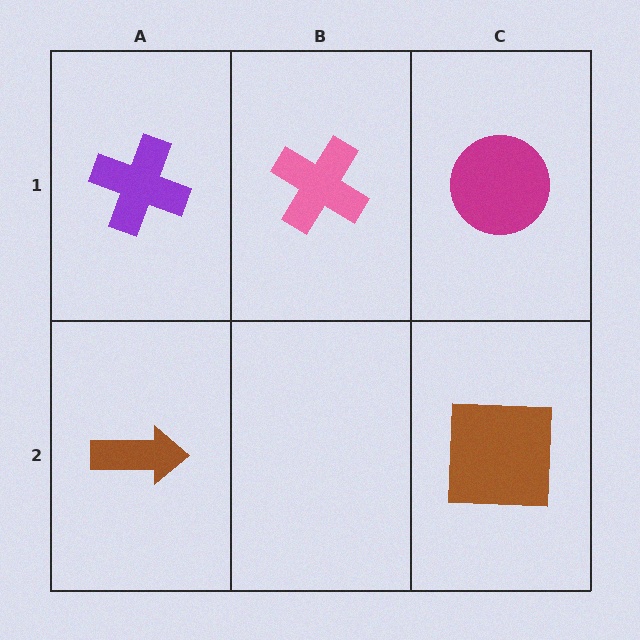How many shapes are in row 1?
3 shapes.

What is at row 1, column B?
A pink cross.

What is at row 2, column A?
A brown arrow.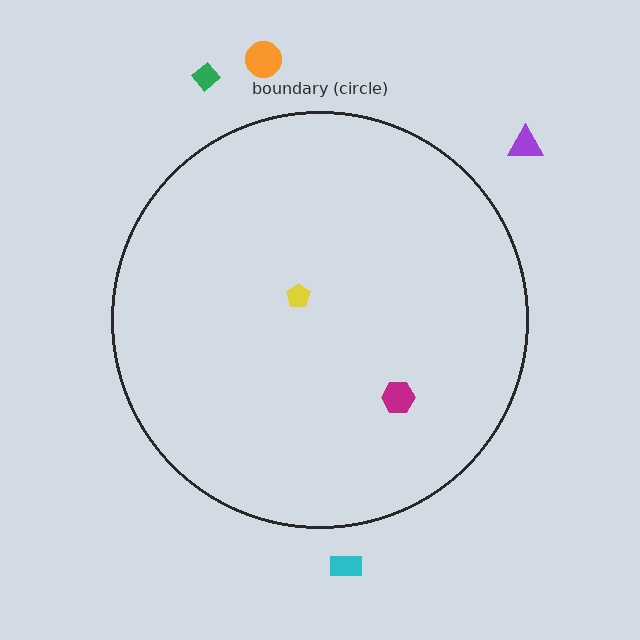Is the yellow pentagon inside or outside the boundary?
Inside.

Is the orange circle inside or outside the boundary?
Outside.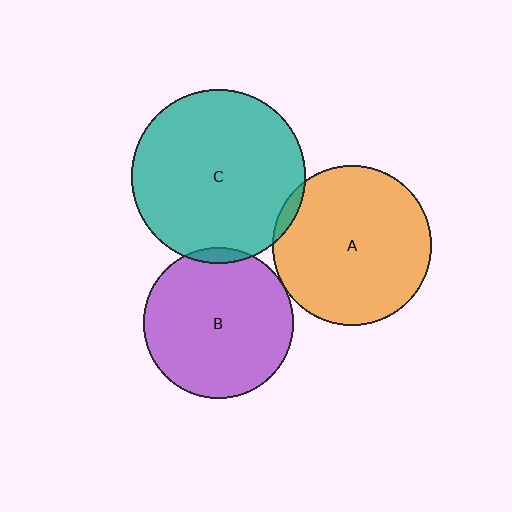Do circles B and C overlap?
Yes.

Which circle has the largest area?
Circle C (teal).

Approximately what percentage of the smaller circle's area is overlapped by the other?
Approximately 5%.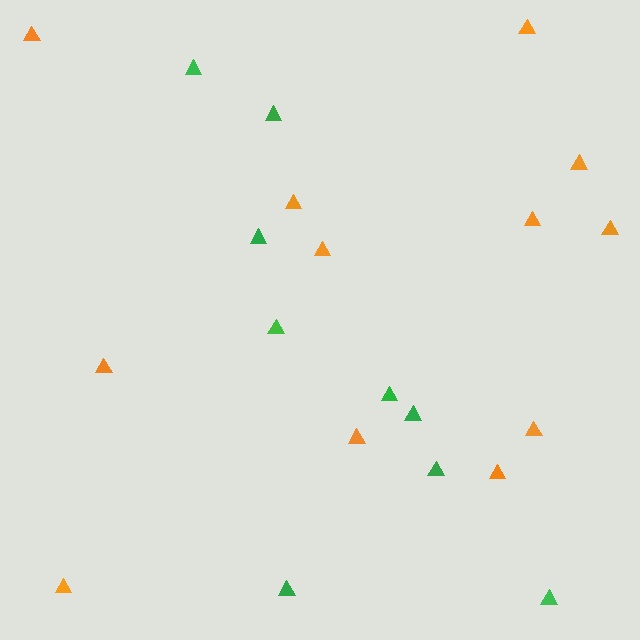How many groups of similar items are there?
There are 2 groups: one group of orange triangles (12) and one group of green triangles (9).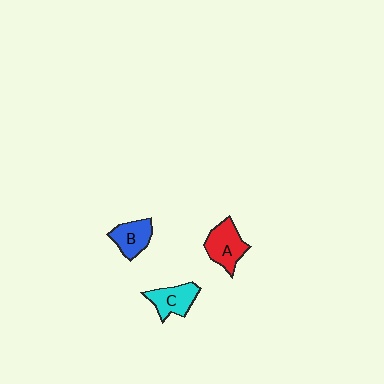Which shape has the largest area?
Shape A (red).